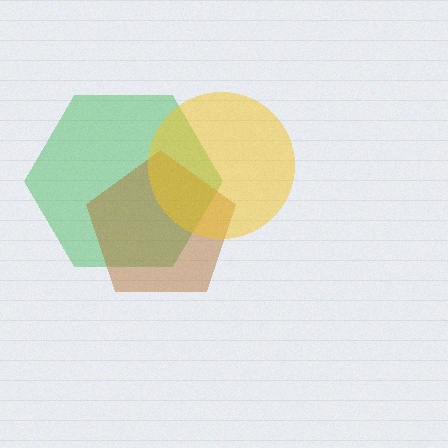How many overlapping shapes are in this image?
There are 3 overlapping shapes in the image.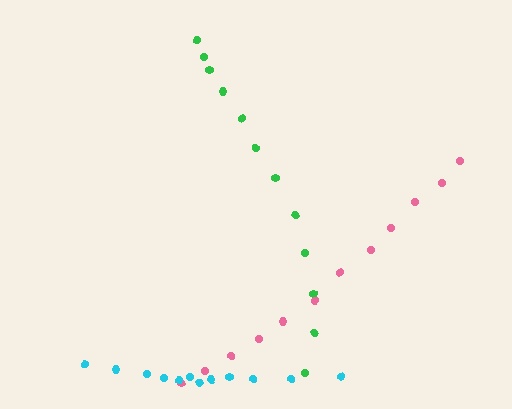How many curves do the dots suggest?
There are 3 distinct paths.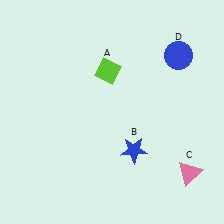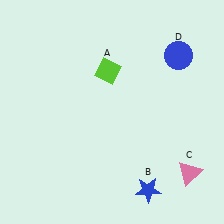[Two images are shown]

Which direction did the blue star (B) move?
The blue star (B) moved down.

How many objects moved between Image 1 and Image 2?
1 object moved between the two images.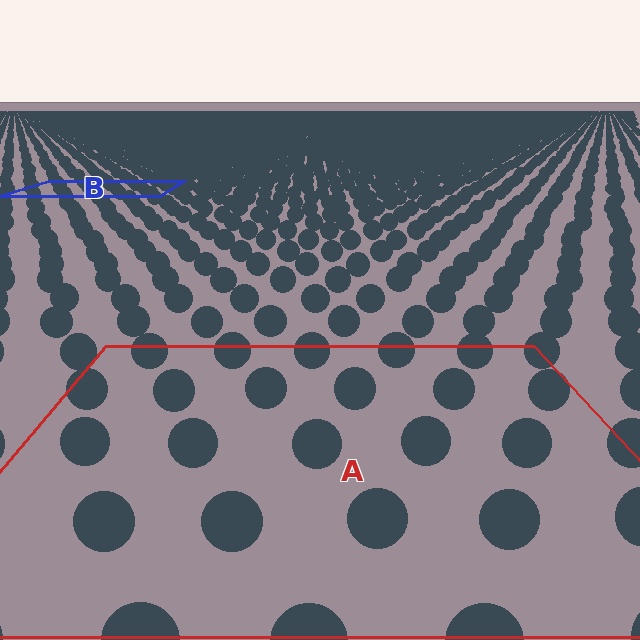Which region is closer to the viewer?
Region A is closer. The texture elements there are larger and more spread out.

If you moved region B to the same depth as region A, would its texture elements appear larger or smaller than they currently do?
They would appear larger. At a closer depth, the same texture elements are projected at a bigger on-screen size.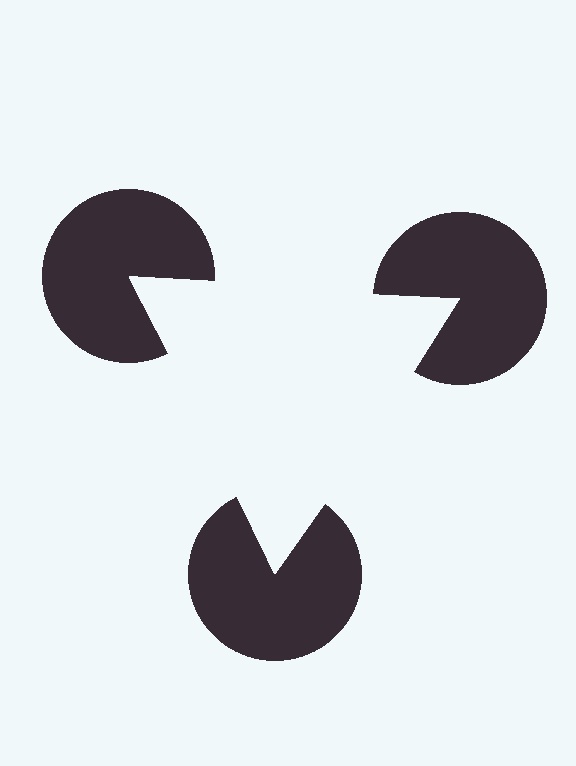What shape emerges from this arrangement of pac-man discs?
An illusory triangle — its edges are inferred from the aligned wedge cuts in the pac-man discs, not physically drawn.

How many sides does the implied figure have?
3 sides.